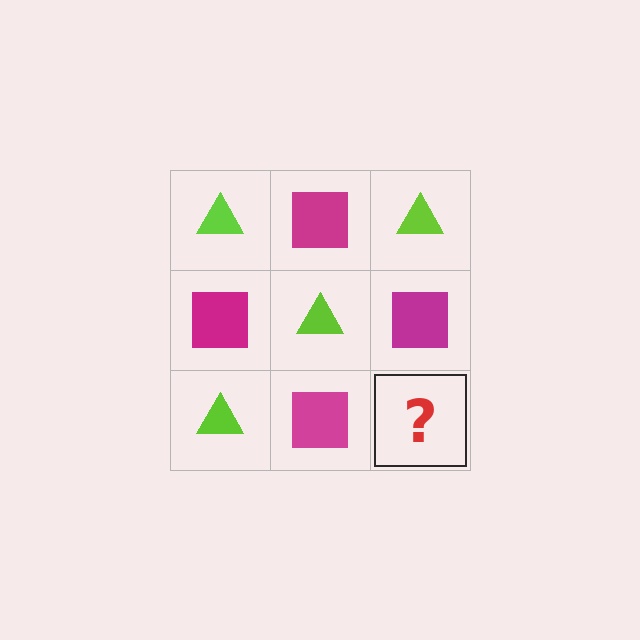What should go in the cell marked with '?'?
The missing cell should contain a lime triangle.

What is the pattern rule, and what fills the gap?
The rule is that it alternates lime triangle and magenta square in a checkerboard pattern. The gap should be filled with a lime triangle.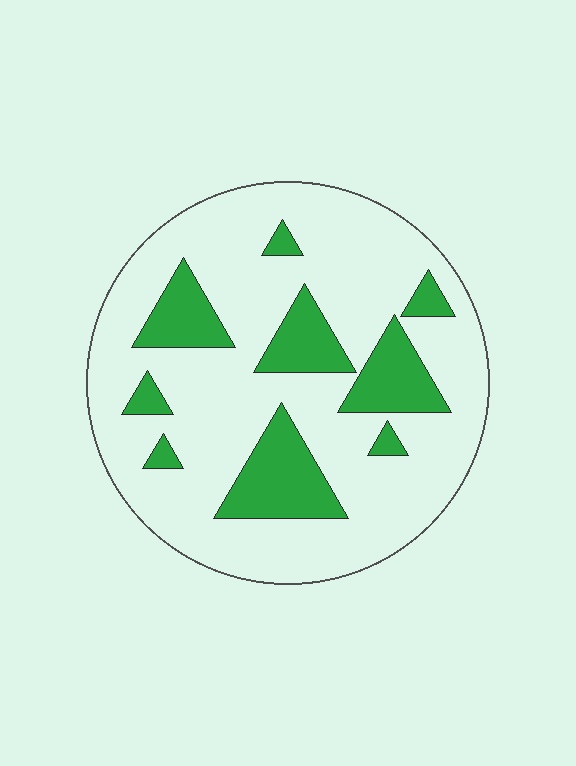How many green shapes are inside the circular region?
9.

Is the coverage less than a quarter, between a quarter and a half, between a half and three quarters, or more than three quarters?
Less than a quarter.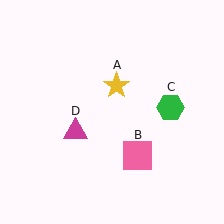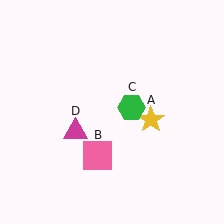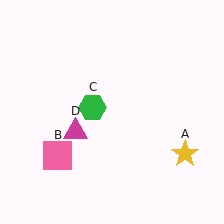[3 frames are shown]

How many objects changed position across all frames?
3 objects changed position: yellow star (object A), pink square (object B), green hexagon (object C).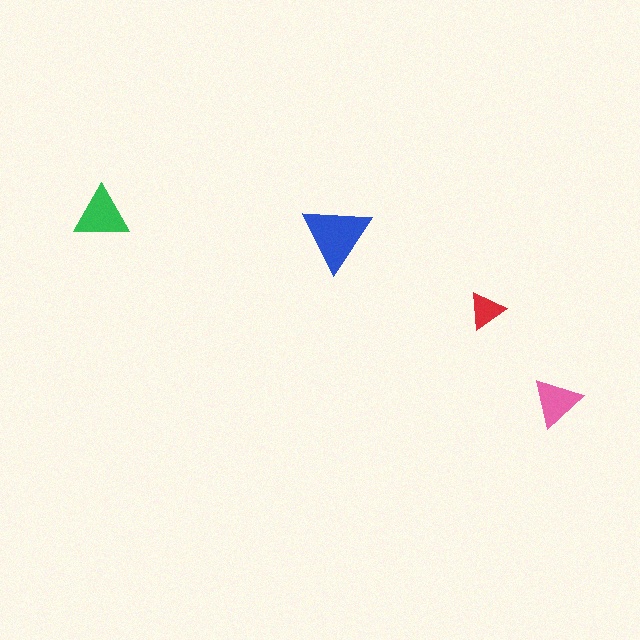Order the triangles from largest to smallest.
the blue one, the green one, the pink one, the red one.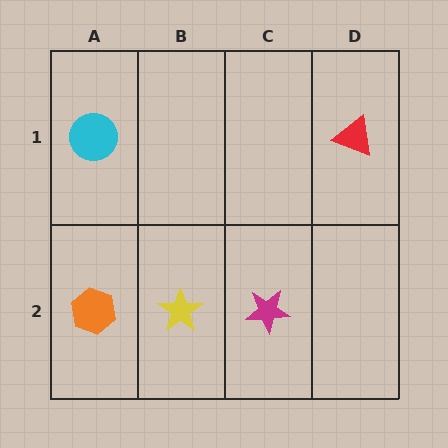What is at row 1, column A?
A cyan circle.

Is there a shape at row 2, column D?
No, that cell is empty.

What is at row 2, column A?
An orange hexagon.